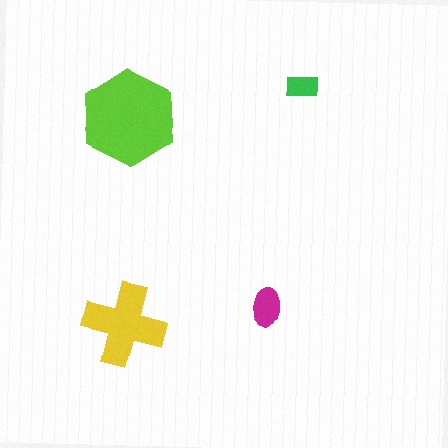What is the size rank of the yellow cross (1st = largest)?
2nd.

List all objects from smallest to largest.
The green rectangle, the magenta ellipse, the yellow cross, the lime hexagon.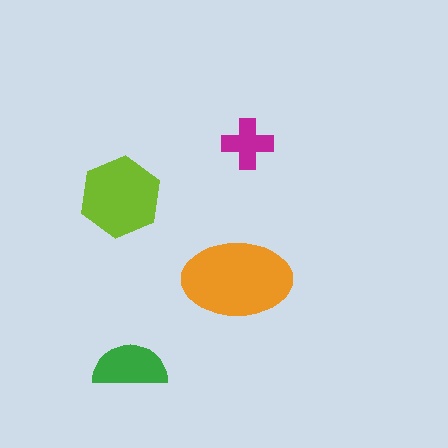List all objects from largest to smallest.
The orange ellipse, the lime hexagon, the green semicircle, the magenta cross.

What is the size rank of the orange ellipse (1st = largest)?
1st.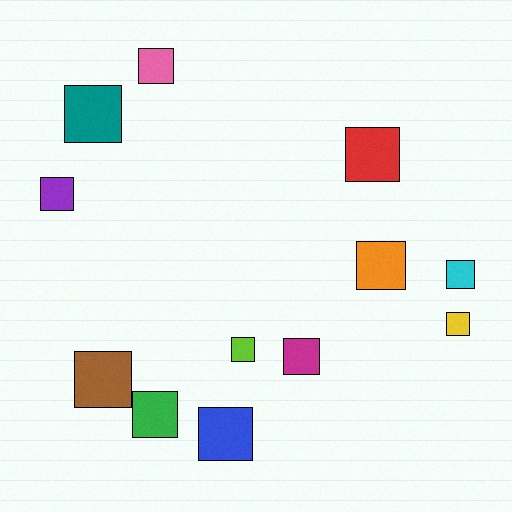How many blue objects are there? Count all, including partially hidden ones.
There is 1 blue object.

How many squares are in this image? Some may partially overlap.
There are 12 squares.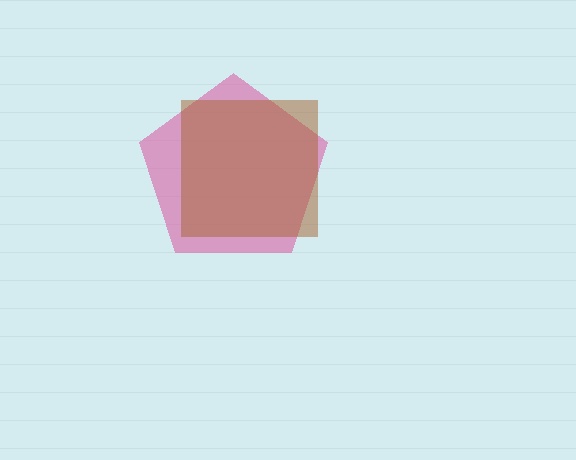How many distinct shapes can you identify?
There are 2 distinct shapes: a pink pentagon, a brown square.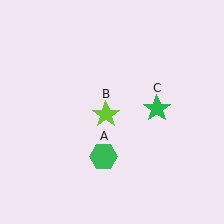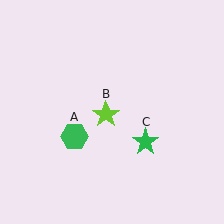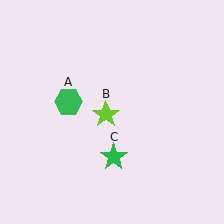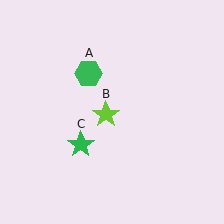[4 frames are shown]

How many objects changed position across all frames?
2 objects changed position: green hexagon (object A), green star (object C).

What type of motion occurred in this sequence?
The green hexagon (object A), green star (object C) rotated clockwise around the center of the scene.